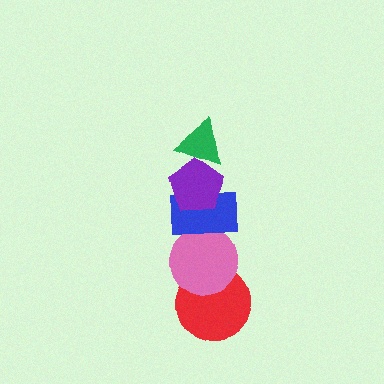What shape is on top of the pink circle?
The blue rectangle is on top of the pink circle.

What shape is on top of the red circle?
The pink circle is on top of the red circle.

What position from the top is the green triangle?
The green triangle is 1st from the top.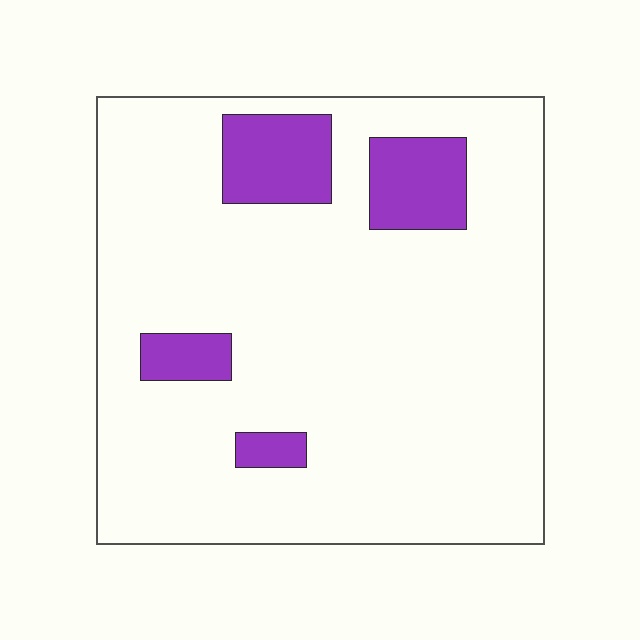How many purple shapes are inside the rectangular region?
4.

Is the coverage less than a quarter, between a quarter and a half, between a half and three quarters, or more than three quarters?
Less than a quarter.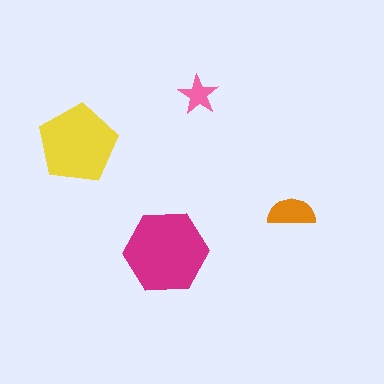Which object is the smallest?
The pink star.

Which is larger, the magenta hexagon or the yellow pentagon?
The magenta hexagon.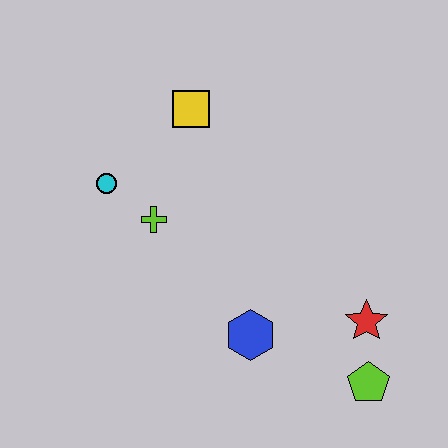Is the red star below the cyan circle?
Yes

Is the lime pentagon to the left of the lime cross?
No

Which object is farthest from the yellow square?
The lime pentagon is farthest from the yellow square.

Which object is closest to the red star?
The lime pentagon is closest to the red star.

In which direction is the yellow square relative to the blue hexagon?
The yellow square is above the blue hexagon.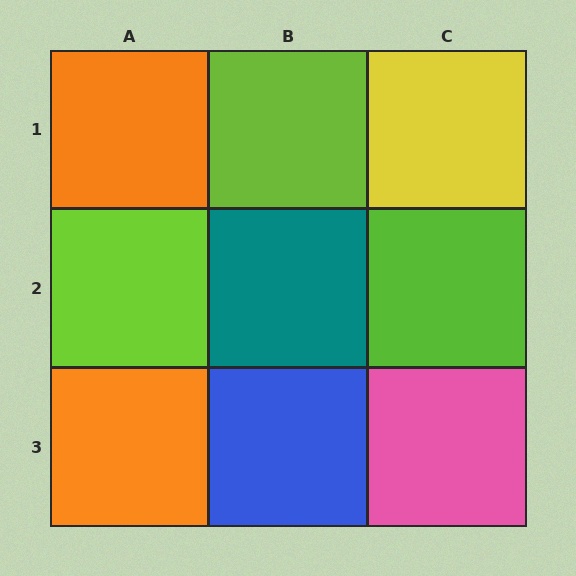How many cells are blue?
1 cell is blue.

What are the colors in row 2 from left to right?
Lime, teal, lime.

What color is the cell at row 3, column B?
Blue.